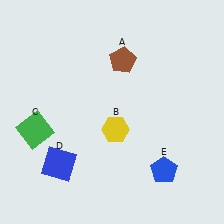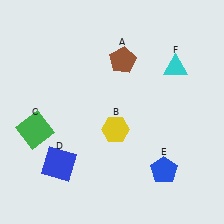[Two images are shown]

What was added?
A cyan triangle (F) was added in Image 2.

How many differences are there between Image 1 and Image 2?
There is 1 difference between the two images.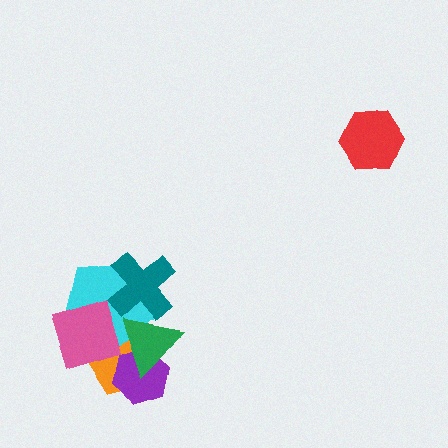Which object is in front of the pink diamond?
The green triangle is in front of the pink diamond.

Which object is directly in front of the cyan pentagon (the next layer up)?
The pink diamond is directly in front of the cyan pentagon.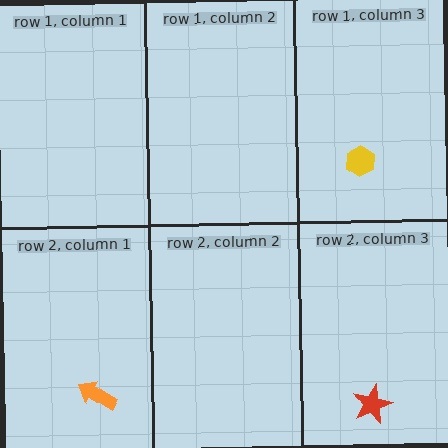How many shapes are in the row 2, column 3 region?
1.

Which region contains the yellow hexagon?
The row 1, column 3 region.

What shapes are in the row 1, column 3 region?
The yellow hexagon.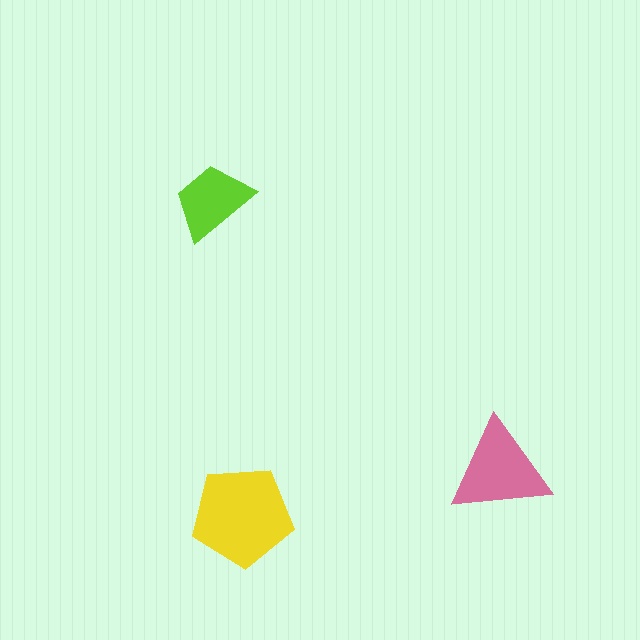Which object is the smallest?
The lime trapezoid.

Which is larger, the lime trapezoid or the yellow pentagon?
The yellow pentagon.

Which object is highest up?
The lime trapezoid is topmost.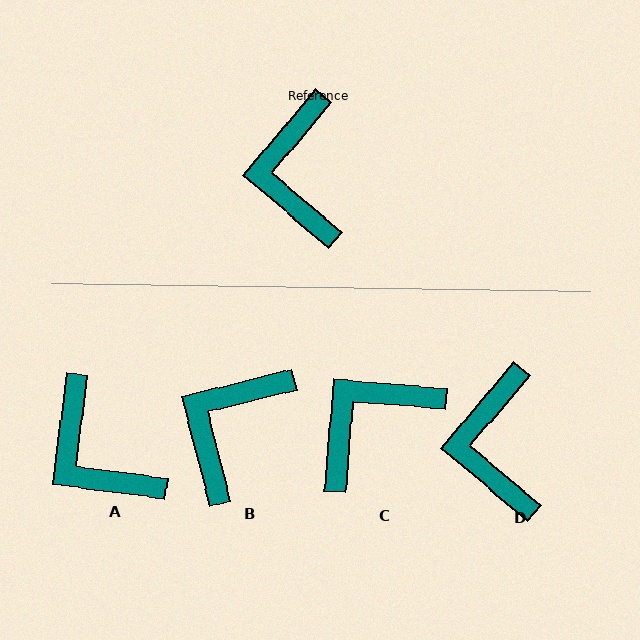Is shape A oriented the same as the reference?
No, it is off by about 33 degrees.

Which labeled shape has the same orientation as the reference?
D.